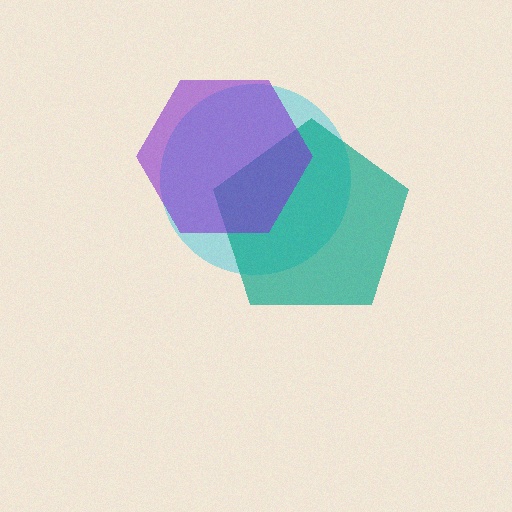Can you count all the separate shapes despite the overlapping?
Yes, there are 3 separate shapes.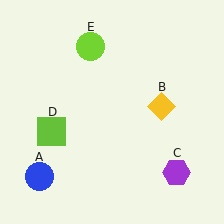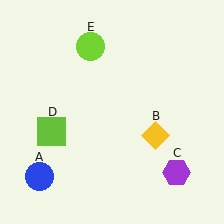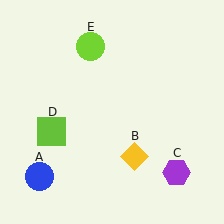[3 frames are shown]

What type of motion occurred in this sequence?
The yellow diamond (object B) rotated clockwise around the center of the scene.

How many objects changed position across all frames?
1 object changed position: yellow diamond (object B).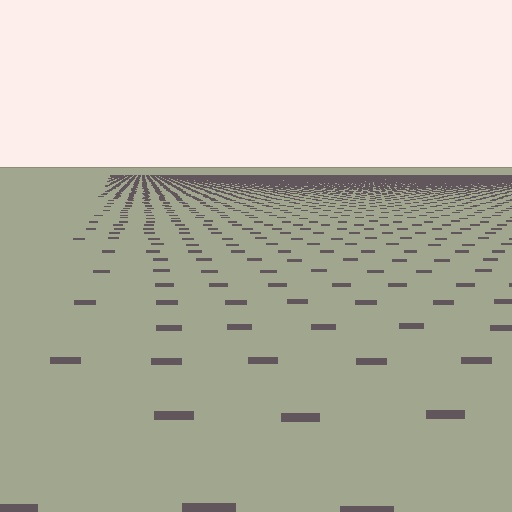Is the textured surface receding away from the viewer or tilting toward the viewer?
The surface is receding away from the viewer. Texture elements get smaller and denser toward the top.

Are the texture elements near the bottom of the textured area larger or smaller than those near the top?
Larger. Near the bottom, elements are closer to the viewer and appear at a bigger on-screen size.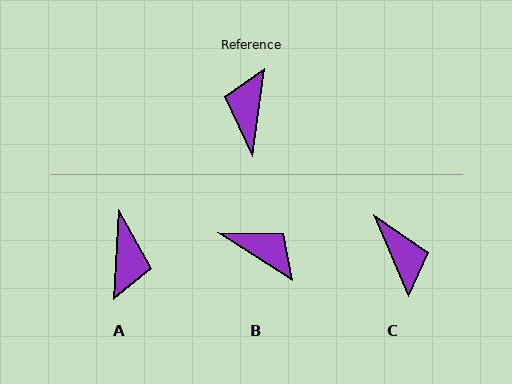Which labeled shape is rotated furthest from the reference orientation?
A, about 175 degrees away.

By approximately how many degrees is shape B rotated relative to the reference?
Approximately 115 degrees clockwise.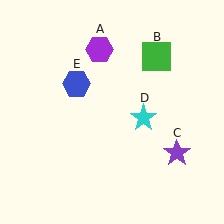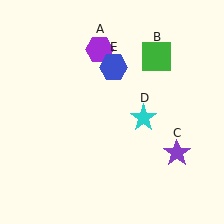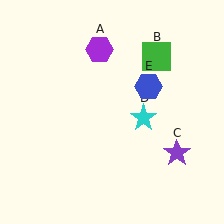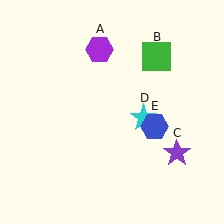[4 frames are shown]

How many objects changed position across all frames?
1 object changed position: blue hexagon (object E).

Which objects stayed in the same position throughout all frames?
Purple hexagon (object A) and green square (object B) and purple star (object C) and cyan star (object D) remained stationary.